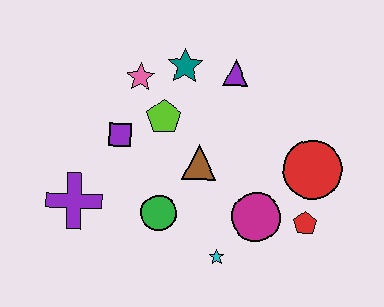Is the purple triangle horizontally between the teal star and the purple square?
No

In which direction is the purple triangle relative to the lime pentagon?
The purple triangle is to the right of the lime pentagon.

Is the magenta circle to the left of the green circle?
No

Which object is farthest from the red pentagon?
The purple cross is farthest from the red pentagon.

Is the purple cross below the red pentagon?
No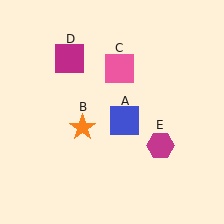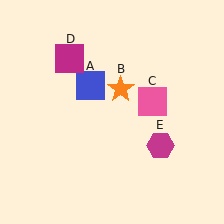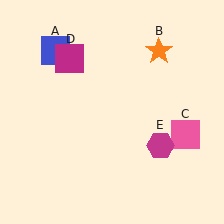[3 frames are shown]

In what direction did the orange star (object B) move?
The orange star (object B) moved up and to the right.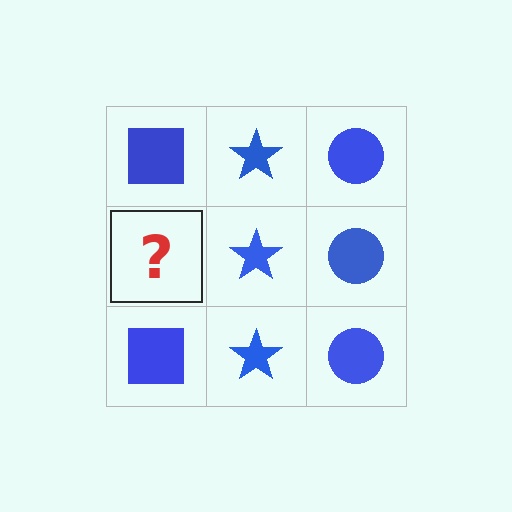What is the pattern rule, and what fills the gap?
The rule is that each column has a consistent shape. The gap should be filled with a blue square.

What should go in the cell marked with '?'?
The missing cell should contain a blue square.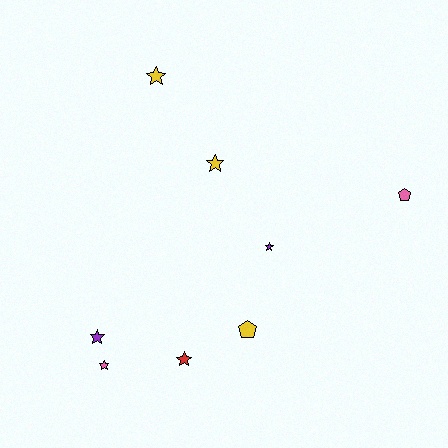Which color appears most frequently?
Yellow, with 3 objects.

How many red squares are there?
There are no red squares.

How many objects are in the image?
There are 8 objects.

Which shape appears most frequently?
Star, with 6 objects.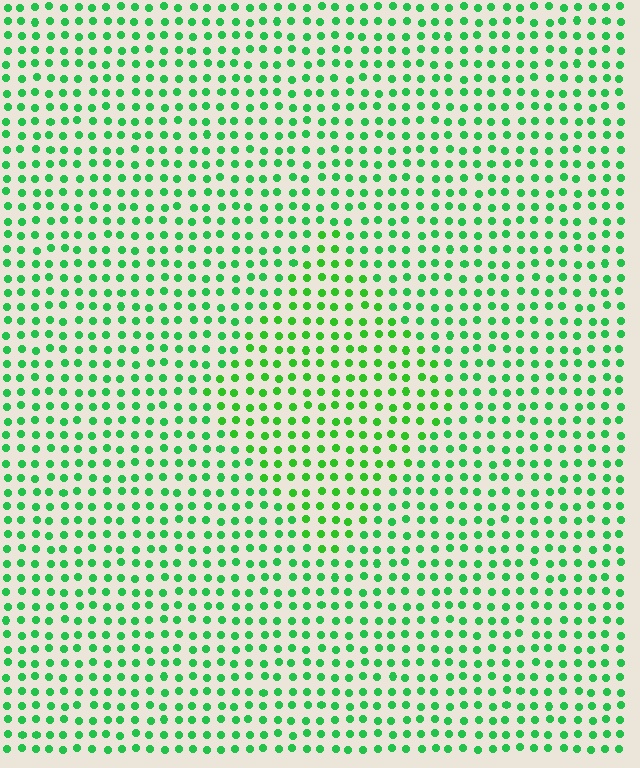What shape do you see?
I see a diamond.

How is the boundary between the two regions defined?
The boundary is defined purely by a slight shift in hue (about 19 degrees). Spacing, size, and orientation are identical on both sides.